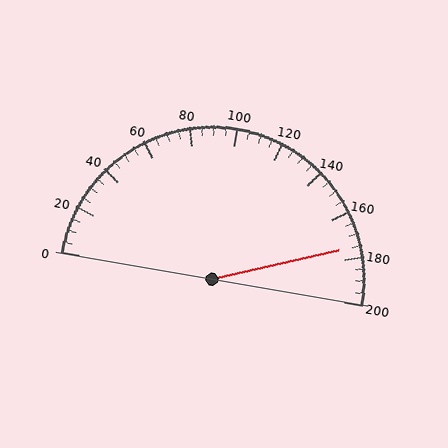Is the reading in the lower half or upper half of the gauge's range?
The reading is in the upper half of the range (0 to 200).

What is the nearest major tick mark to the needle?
The nearest major tick mark is 180.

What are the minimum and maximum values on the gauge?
The gauge ranges from 0 to 200.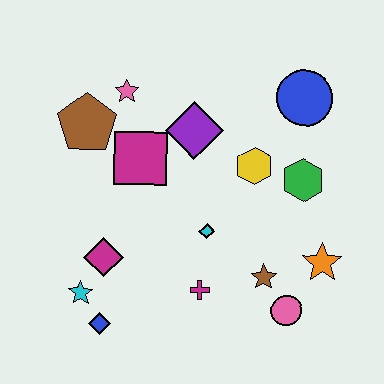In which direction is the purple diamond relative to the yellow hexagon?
The purple diamond is to the left of the yellow hexagon.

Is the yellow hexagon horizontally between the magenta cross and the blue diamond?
No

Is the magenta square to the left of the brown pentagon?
No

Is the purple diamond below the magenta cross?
No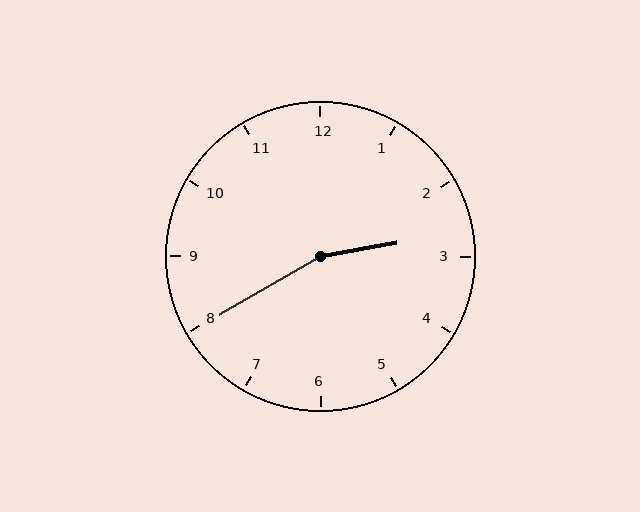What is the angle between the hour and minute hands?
Approximately 160 degrees.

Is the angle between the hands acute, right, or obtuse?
It is obtuse.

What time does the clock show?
2:40.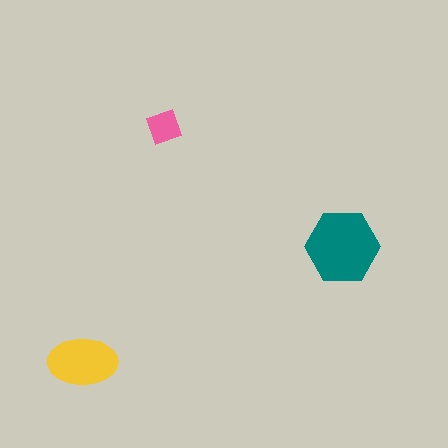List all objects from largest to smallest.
The teal hexagon, the yellow ellipse, the pink diamond.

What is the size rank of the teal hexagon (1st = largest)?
1st.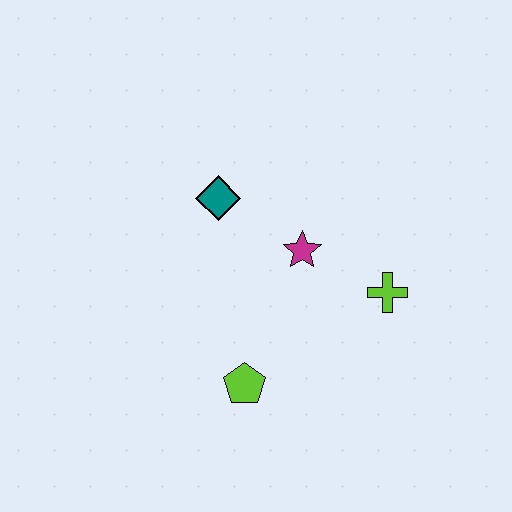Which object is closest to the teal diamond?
The magenta star is closest to the teal diamond.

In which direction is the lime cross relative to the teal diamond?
The lime cross is to the right of the teal diamond.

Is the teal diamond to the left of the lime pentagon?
Yes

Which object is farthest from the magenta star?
The lime pentagon is farthest from the magenta star.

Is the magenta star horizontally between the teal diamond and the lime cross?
Yes